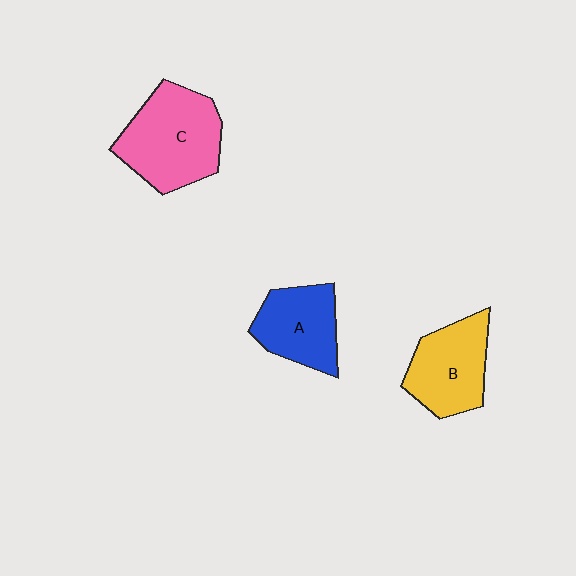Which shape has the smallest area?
Shape A (blue).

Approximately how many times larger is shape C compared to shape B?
Approximately 1.3 times.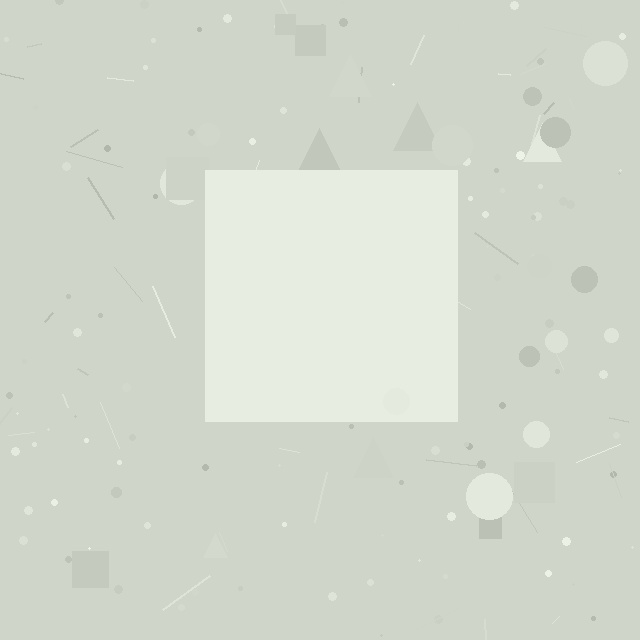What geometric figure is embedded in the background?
A square is embedded in the background.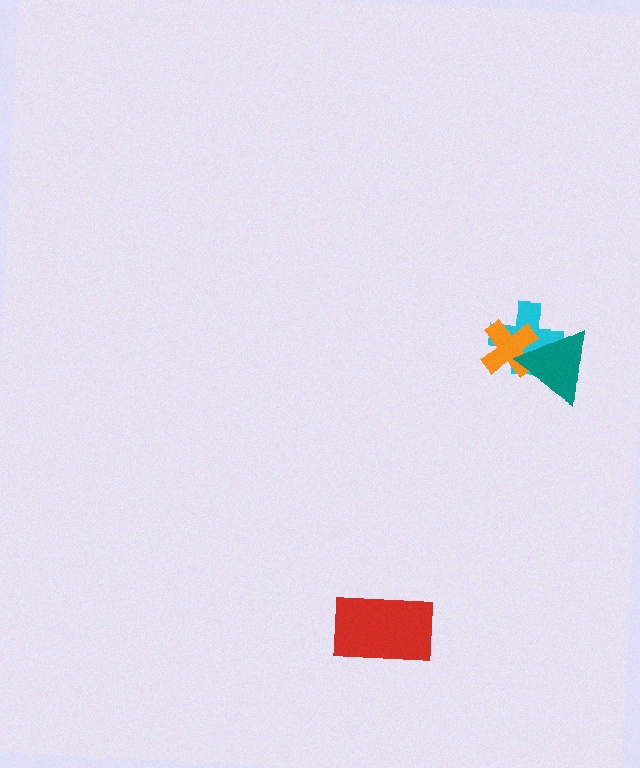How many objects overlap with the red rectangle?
0 objects overlap with the red rectangle.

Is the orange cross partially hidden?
Yes, it is partially covered by another shape.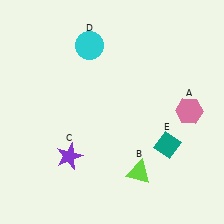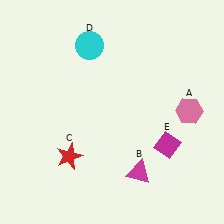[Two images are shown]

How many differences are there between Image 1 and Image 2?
There are 3 differences between the two images.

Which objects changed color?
B changed from lime to magenta. C changed from purple to red. E changed from teal to magenta.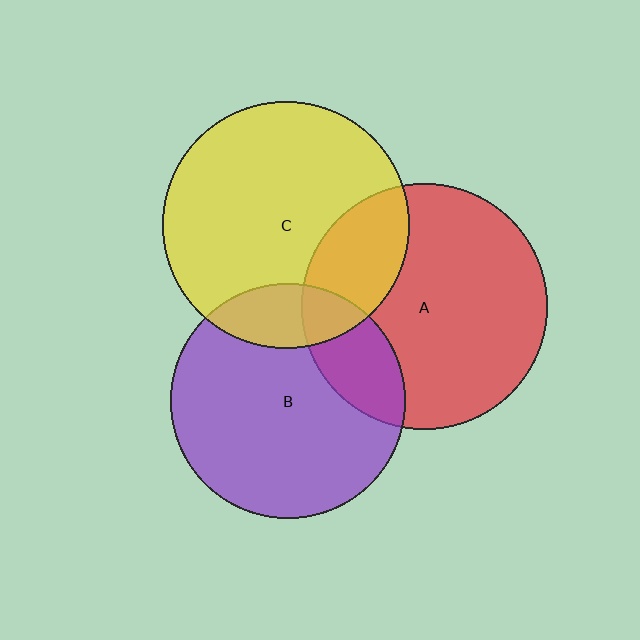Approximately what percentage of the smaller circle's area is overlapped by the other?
Approximately 25%.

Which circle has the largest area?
Circle C (yellow).